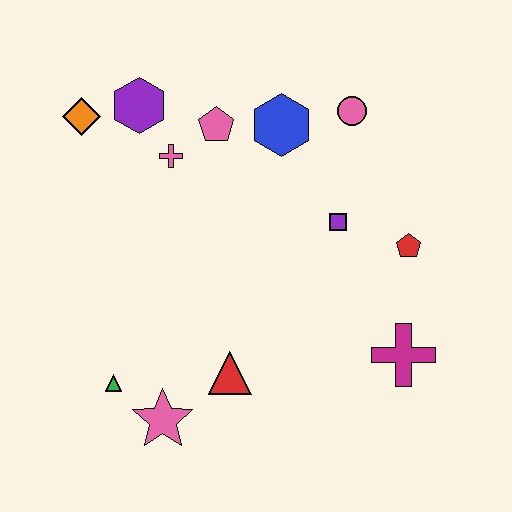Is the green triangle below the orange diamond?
Yes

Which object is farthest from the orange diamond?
The magenta cross is farthest from the orange diamond.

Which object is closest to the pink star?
The green triangle is closest to the pink star.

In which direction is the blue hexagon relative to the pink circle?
The blue hexagon is to the left of the pink circle.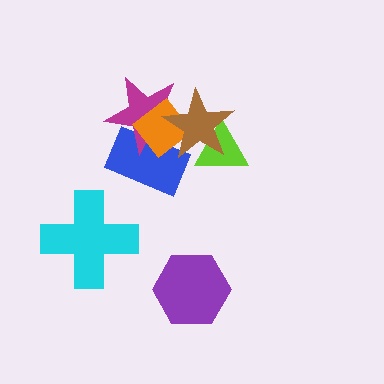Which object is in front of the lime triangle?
The brown star is in front of the lime triangle.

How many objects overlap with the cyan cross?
0 objects overlap with the cyan cross.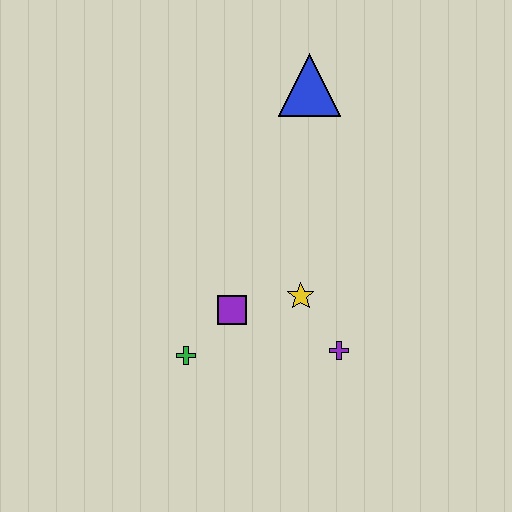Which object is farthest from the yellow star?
The blue triangle is farthest from the yellow star.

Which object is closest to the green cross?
The purple square is closest to the green cross.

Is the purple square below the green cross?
No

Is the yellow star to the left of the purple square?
No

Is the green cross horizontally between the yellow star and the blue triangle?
No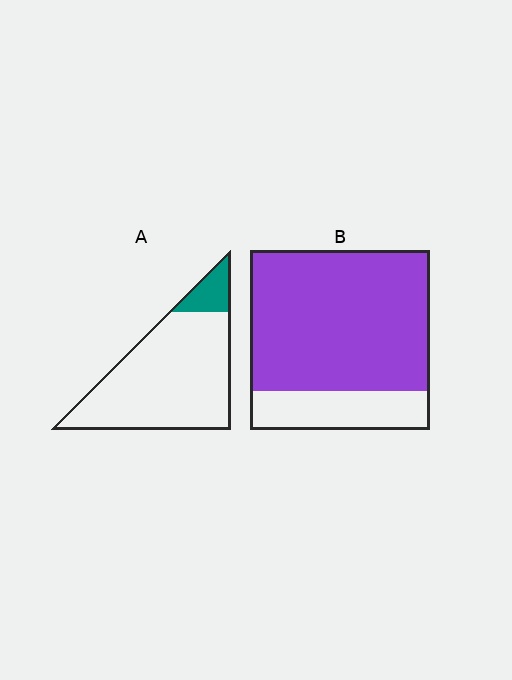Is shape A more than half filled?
No.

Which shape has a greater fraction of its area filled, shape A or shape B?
Shape B.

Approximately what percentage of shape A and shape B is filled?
A is approximately 10% and B is approximately 80%.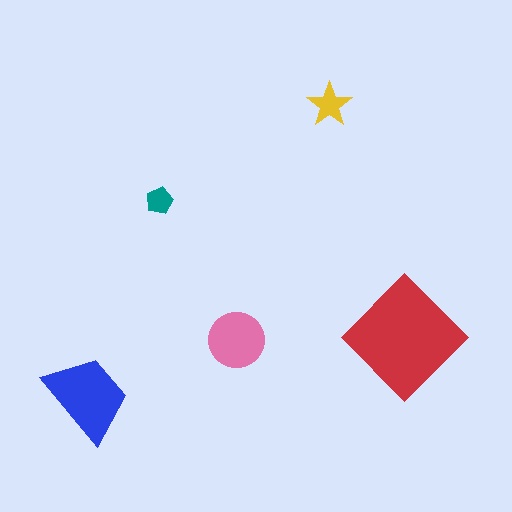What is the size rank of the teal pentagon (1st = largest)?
5th.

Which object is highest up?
The yellow star is topmost.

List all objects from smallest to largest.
The teal pentagon, the yellow star, the pink circle, the blue trapezoid, the red diamond.